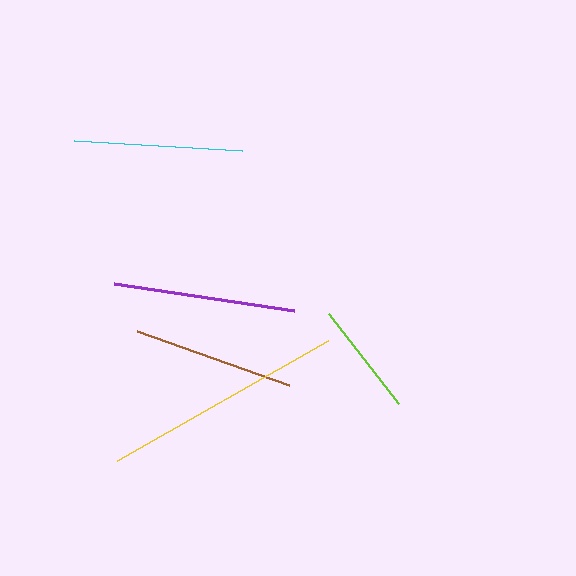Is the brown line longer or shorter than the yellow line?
The yellow line is longer than the brown line.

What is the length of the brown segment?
The brown segment is approximately 162 pixels long.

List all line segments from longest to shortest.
From longest to shortest: yellow, purple, cyan, brown, lime.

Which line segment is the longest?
The yellow line is the longest at approximately 243 pixels.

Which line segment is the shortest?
The lime line is the shortest at approximately 114 pixels.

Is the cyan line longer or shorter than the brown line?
The cyan line is longer than the brown line.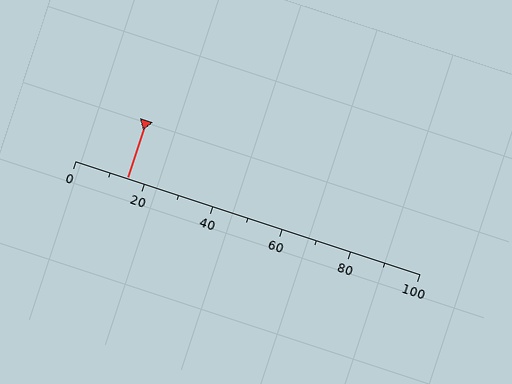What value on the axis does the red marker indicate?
The marker indicates approximately 15.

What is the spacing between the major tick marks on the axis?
The major ticks are spaced 20 apart.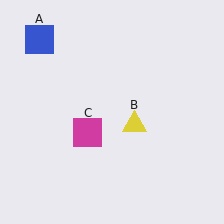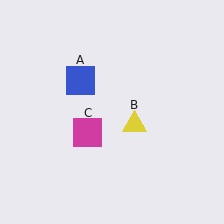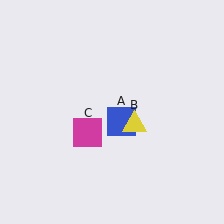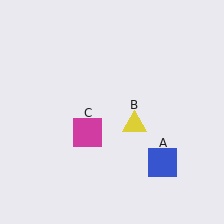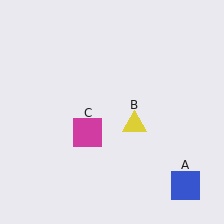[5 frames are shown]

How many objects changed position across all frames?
1 object changed position: blue square (object A).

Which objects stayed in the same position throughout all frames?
Yellow triangle (object B) and magenta square (object C) remained stationary.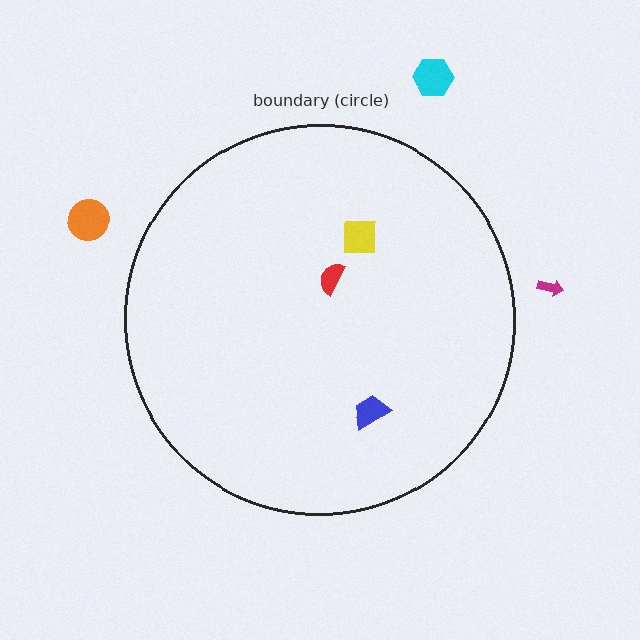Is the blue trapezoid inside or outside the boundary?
Inside.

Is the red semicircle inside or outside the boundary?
Inside.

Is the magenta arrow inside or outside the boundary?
Outside.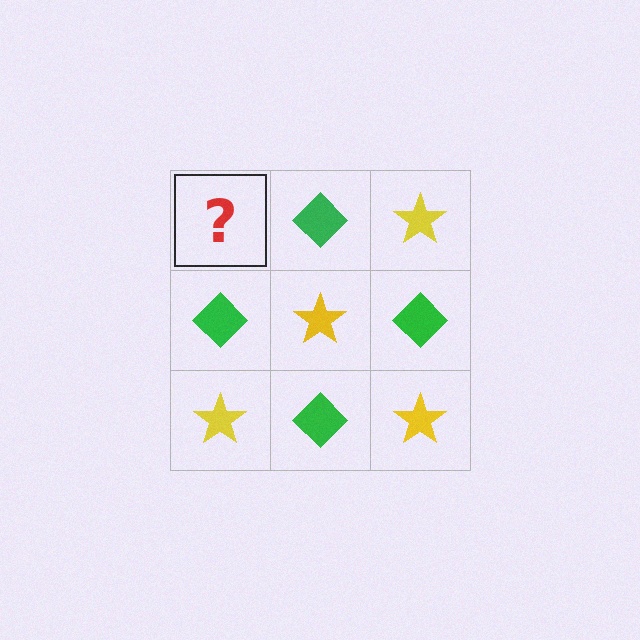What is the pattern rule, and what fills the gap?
The rule is that it alternates yellow star and green diamond in a checkerboard pattern. The gap should be filled with a yellow star.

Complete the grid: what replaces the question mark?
The question mark should be replaced with a yellow star.